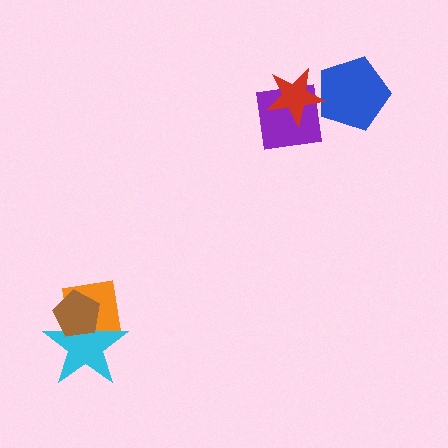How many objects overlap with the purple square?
1 object overlaps with the purple square.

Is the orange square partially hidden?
Yes, it is partially covered by another shape.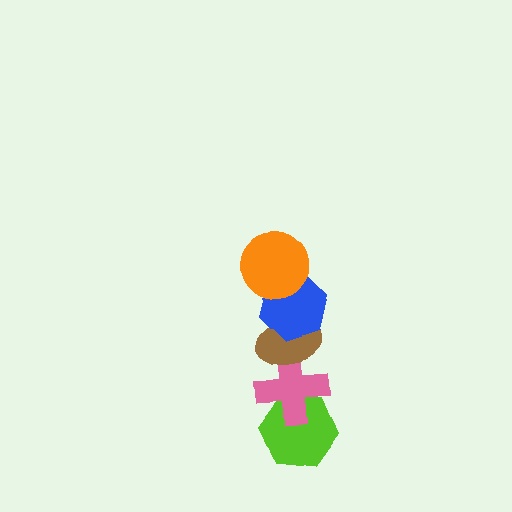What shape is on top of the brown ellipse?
The blue hexagon is on top of the brown ellipse.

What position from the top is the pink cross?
The pink cross is 4th from the top.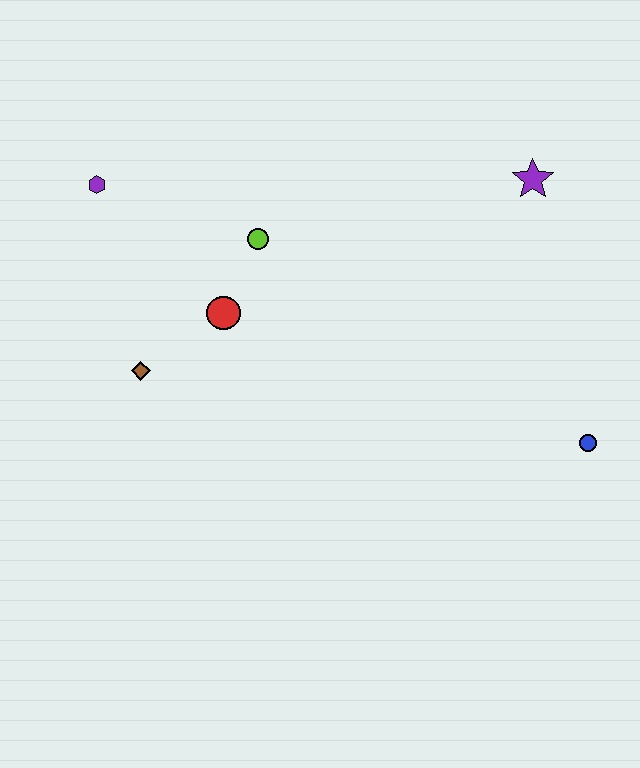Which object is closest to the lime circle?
The red circle is closest to the lime circle.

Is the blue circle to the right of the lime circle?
Yes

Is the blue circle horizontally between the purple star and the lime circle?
No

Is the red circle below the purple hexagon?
Yes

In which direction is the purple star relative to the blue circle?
The purple star is above the blue circle.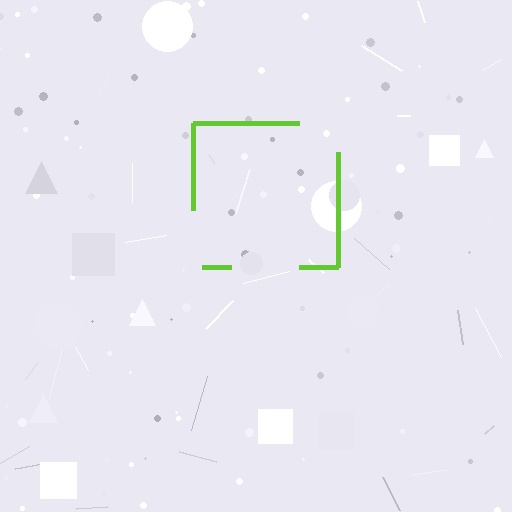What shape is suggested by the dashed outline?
The dashed outline suggests a square.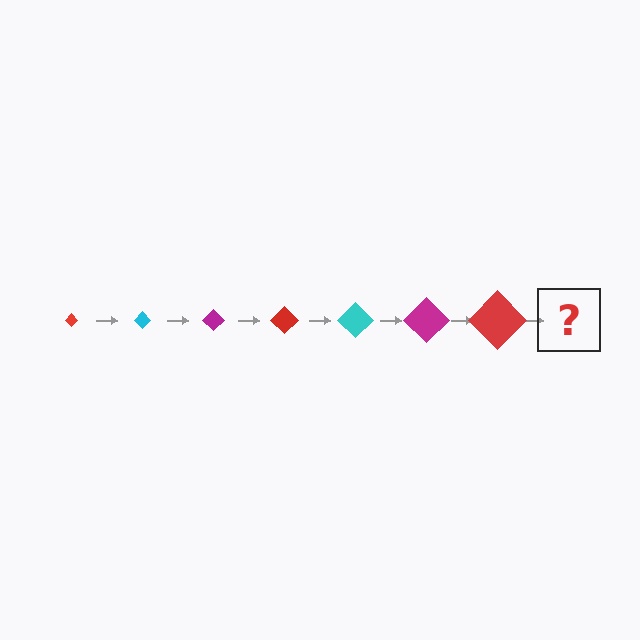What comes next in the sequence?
The next element should be a cyan diamond, larger than the previous one.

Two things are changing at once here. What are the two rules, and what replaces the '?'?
The two rules are that the diamond grows larger each step and the color cycles through red, cyan, and magenta. The '?' should be a cyan diamond, larger than the previous one.